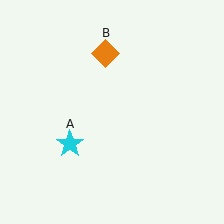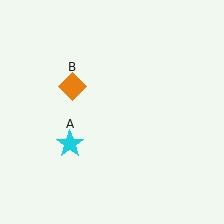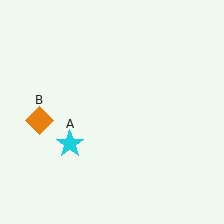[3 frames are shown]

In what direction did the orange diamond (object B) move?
The orange diamond (object B) moved down and to the left.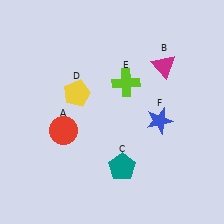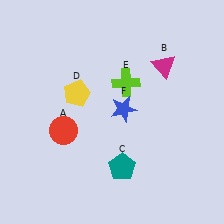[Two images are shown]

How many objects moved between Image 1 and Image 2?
1 object moved between the two images.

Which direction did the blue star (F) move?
The blue star (F) moved left.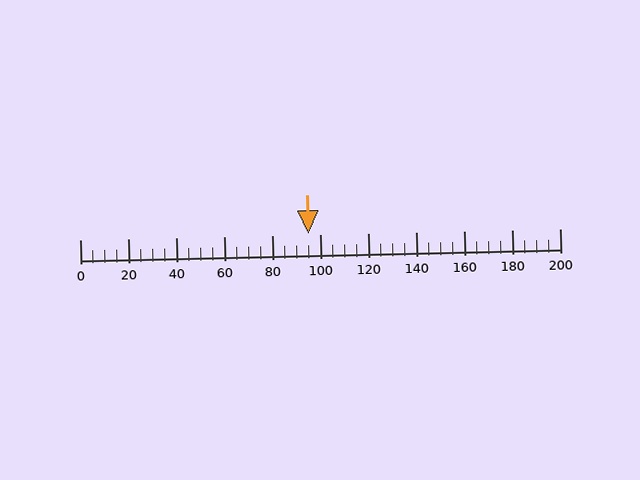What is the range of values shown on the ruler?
The ruler shows values from 0 to 200.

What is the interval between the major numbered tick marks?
The major tick marks are spaced 20 units apart.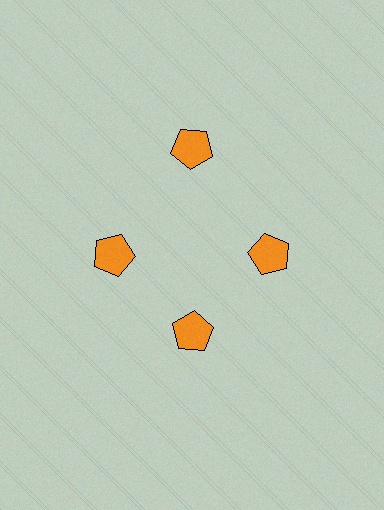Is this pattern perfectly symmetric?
No. The 4 orange pentagons are arranged in a ring, but one element near the 12 o'clock position is pushed outward from the center, breaking the 4-fold rotational symmetry.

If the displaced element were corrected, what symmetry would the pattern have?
It would have 4-fold rotational symmetry — the pattern would map onto itself every 90 degrees.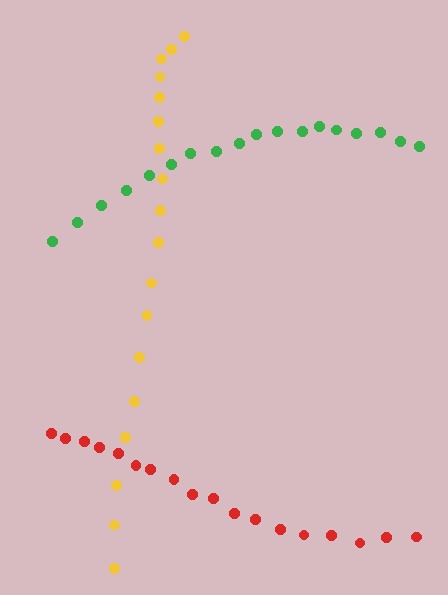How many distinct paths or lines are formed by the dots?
There are 3 distinct paths.